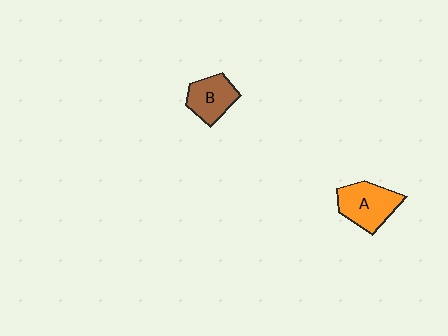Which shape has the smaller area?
Shape B (brown).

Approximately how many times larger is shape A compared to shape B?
Approximately 1.3 times.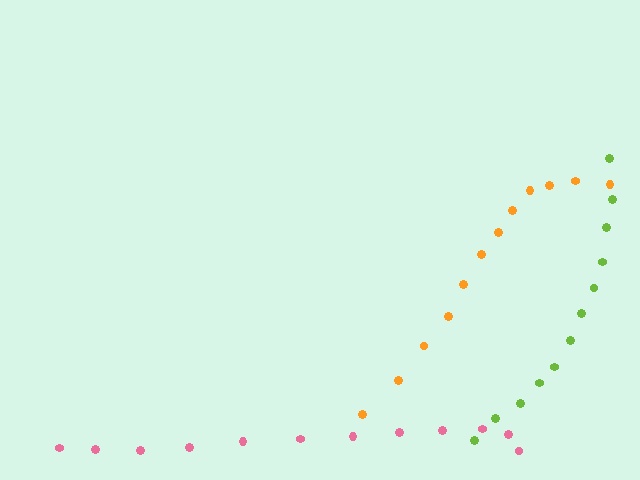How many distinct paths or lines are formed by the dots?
There are 3 distinct paths.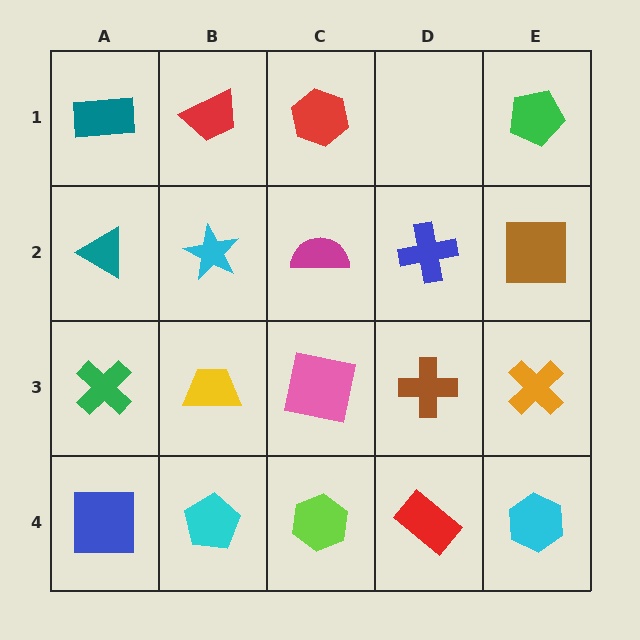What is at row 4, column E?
A cyan hexagon.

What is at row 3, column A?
A green cross.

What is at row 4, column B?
A cyan pentagon.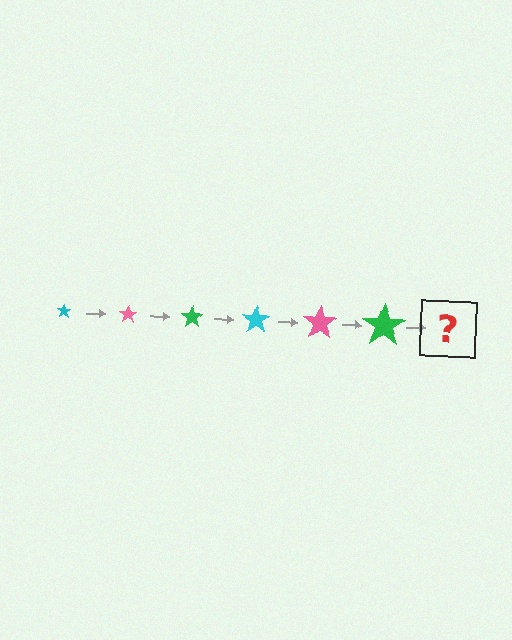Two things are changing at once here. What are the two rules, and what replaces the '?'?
The two rules are that the star grows larger each step and the color cycles through cyan, pink, and green. The '?' should be a cyan star, larger than the previous one.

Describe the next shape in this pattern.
It should be a cyan star, larger than the previous one.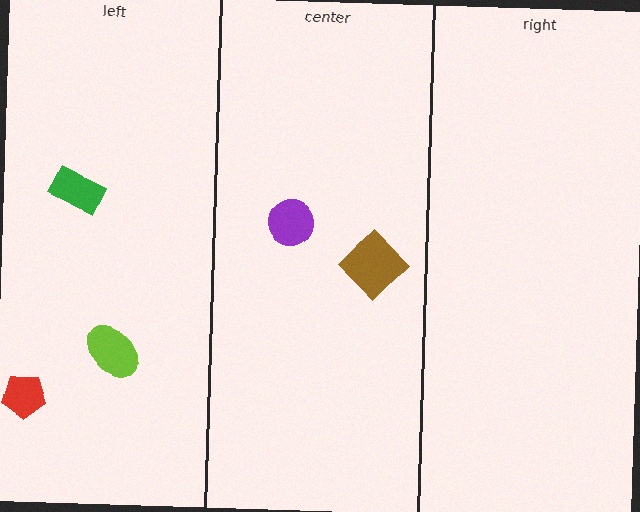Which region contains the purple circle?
The center region.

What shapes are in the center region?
The purple circle, the brown diamond.